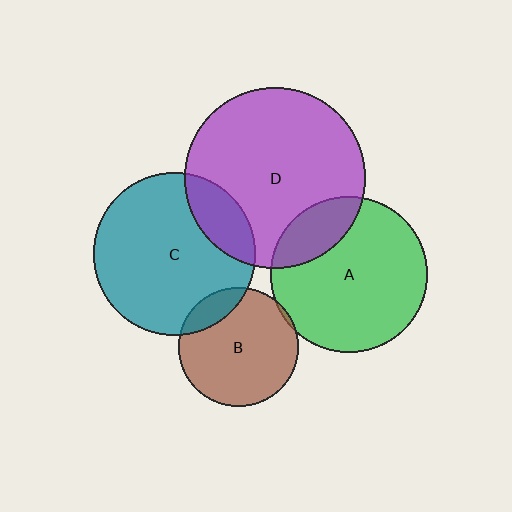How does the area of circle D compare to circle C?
Approximately 1.2 times.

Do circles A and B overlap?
Yes.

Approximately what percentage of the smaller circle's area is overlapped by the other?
Approximately 5%.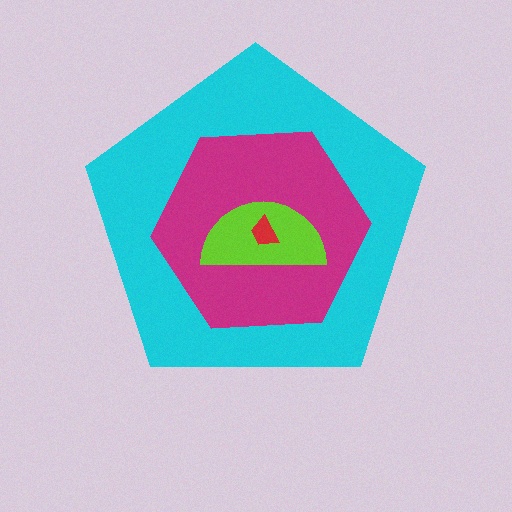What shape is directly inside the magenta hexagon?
The lime semicircle.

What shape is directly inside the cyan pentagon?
The magenta hexagon.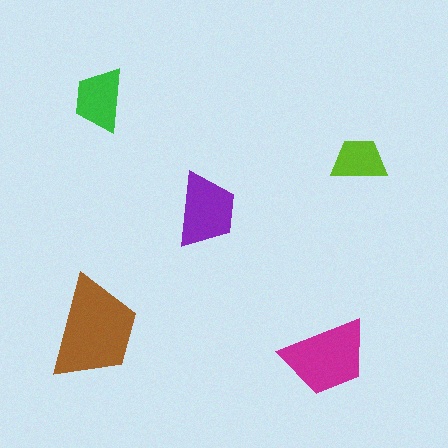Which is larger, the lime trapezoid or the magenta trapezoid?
The magenta one.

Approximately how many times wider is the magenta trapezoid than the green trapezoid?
About 1.5 times wider.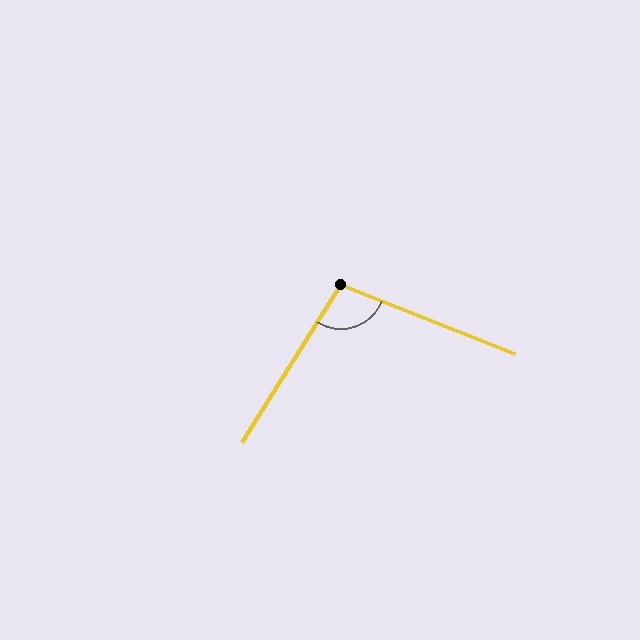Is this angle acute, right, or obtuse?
It is obtuse.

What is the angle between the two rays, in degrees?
Approximately 101 degrees.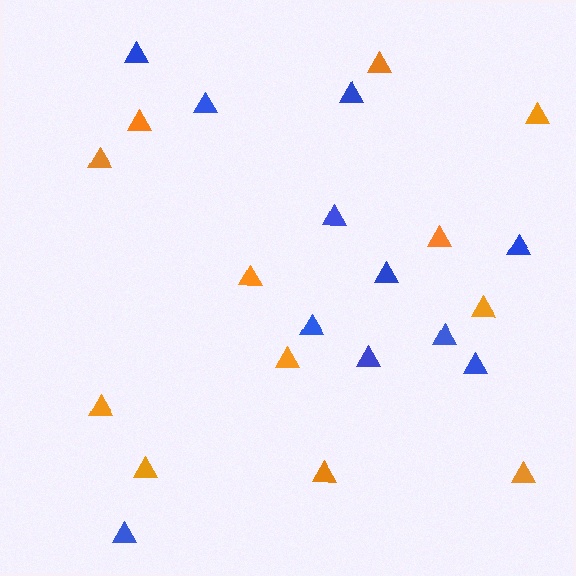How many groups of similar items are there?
There are 2 groups: one group of blue triangles (11) and one group of orange triangles (12).